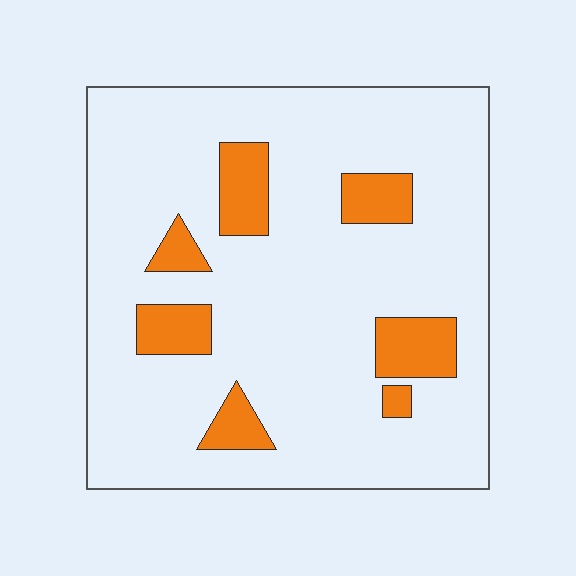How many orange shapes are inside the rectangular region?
7.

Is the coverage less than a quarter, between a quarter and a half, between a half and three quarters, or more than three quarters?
Less than a quarter.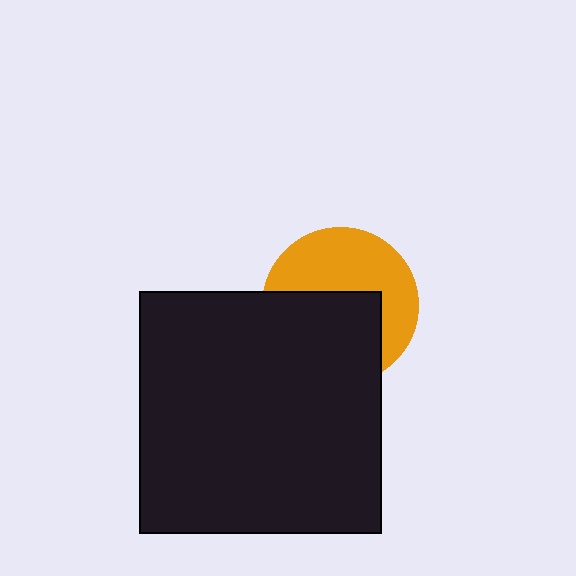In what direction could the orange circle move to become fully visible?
The orange circle could move up. That would shift it out from behind the black square entirely.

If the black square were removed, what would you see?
You would see the complete orange circle.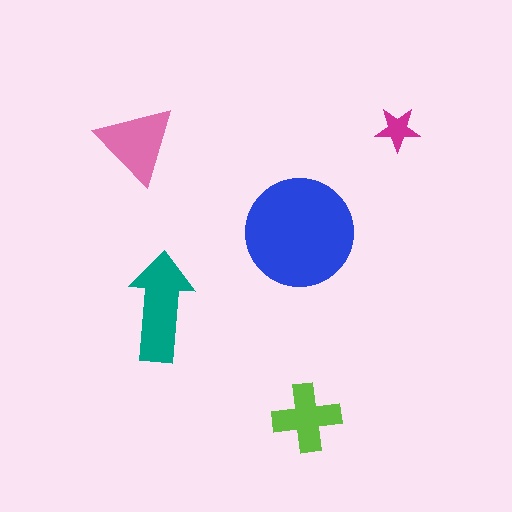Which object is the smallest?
The magenta star.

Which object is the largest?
The blue circle.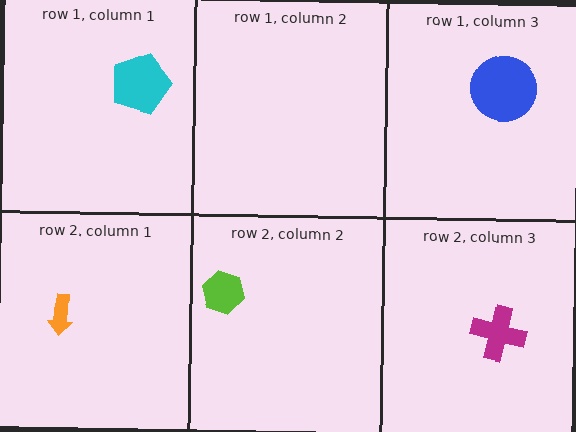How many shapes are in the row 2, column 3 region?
1.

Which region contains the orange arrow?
The row 2, column 1 region.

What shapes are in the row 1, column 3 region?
The blue circle.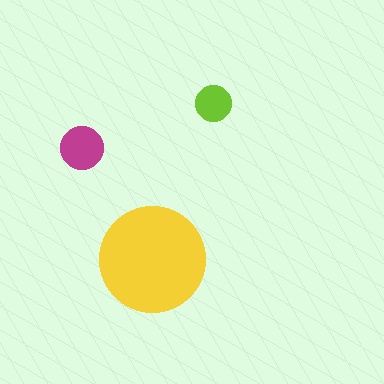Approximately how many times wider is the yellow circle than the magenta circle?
About 2.5 times wider.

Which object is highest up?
The lime circle is topmost.